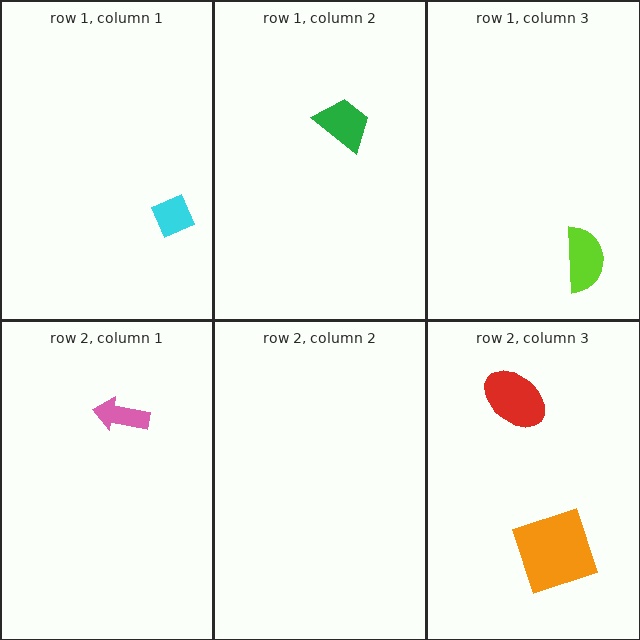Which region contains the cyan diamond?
The row 1, column 1 region.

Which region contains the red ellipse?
The row 2, column 3 region.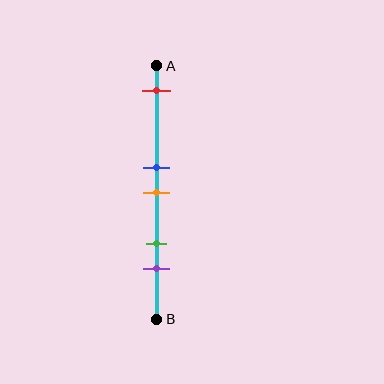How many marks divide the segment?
There are 5 marks dividing the segment.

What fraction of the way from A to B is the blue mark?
The blue mark is approximately 40% (0.4) of the way from A to B.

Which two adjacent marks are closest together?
The blue and orange marks are the closest adjacent pair.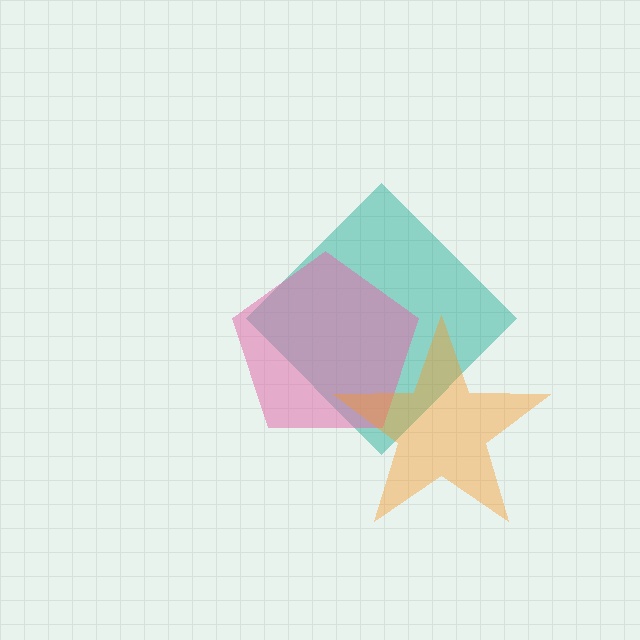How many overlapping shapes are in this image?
There are 3 overlapping shapes in the image.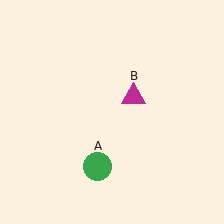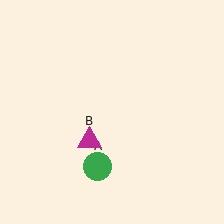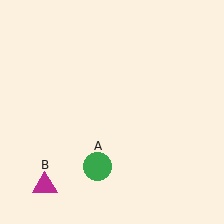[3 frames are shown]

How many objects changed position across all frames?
1 object changed position: magenta triangle (object B).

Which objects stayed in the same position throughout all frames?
Green circle (object A) remained stationary.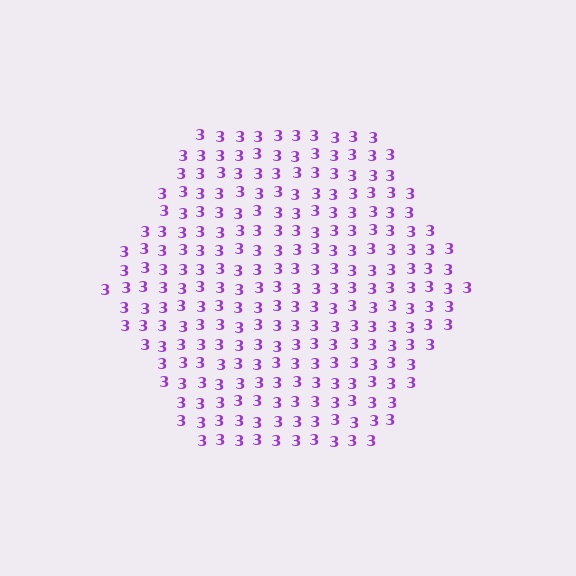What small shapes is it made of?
It is made of small digit 3's.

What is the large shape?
The large shape is a hexagon.